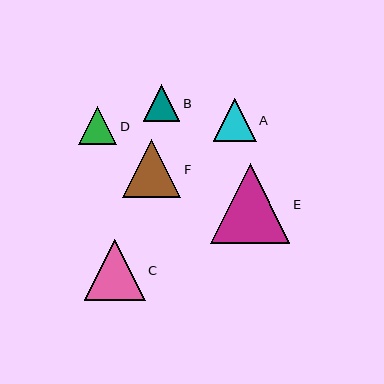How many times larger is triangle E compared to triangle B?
Triangle E is approximately 2.2 times the size of triangle B.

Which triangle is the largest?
Triangle E is the largest with a size of approximately 80 pixels.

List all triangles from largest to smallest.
From largest to smallest: E, C, F, A, D, B.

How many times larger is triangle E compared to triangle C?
Triangle E is approximately 1.3 times the size of triangle C.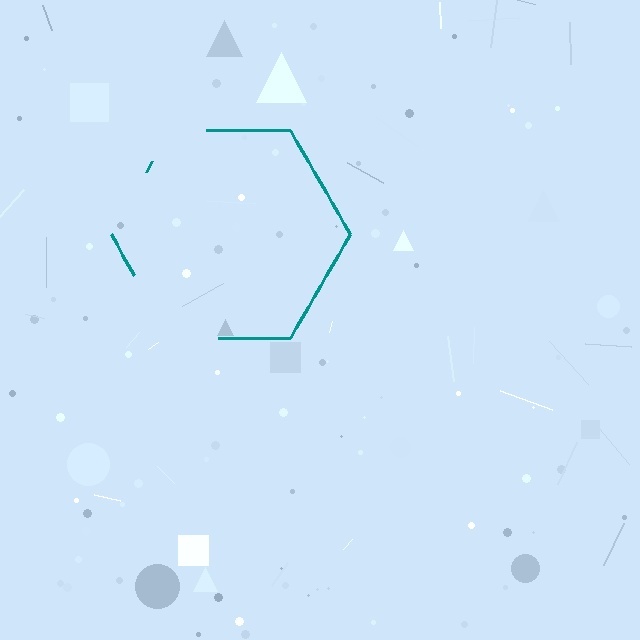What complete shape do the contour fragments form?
The contour fragments form a hexagon.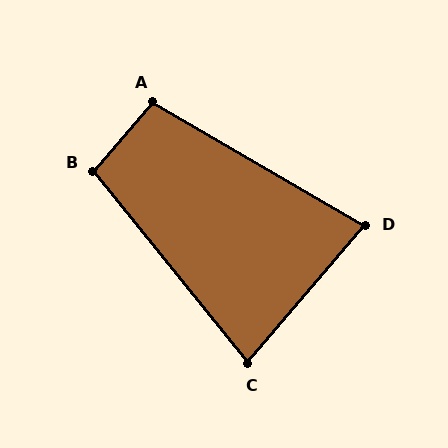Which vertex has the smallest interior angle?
C, at approximately 79 degrees.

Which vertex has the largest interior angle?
A, at approximately 101 degrees.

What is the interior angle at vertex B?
Approximately 100 degrees (obtuse).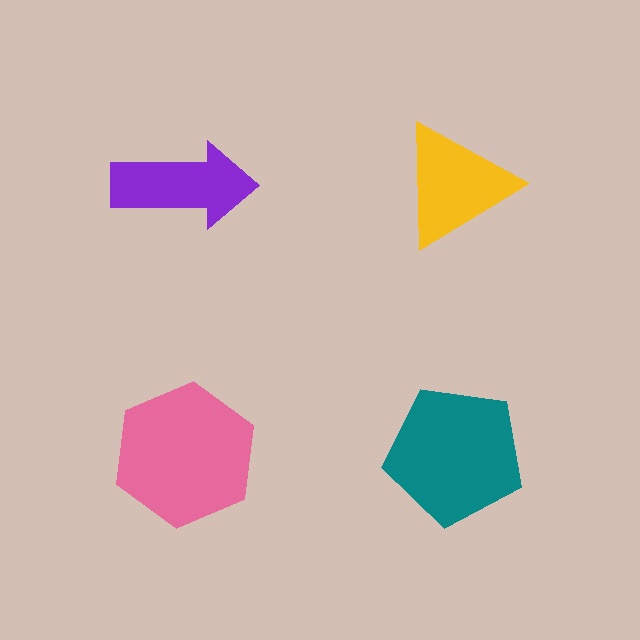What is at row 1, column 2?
A yellow triangle.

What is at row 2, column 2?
A teal pentagon.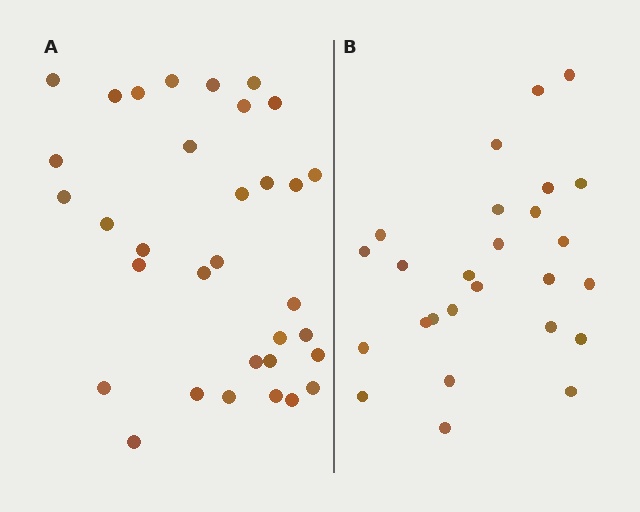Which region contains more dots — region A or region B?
Region A (the left region) has more dots.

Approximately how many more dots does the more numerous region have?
Region A has roughly 8 or so more dots than region B.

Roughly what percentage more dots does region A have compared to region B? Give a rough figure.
About 25% more.